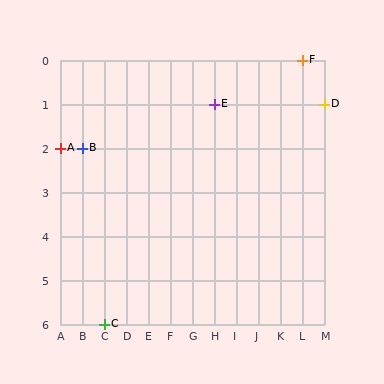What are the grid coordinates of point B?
Point B is at grid coordinates (B, 2).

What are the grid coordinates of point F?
Point F is at grid coordinates (L, 0).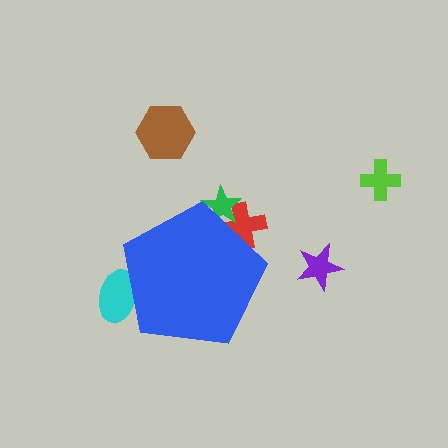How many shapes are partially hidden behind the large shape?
3 shapes are partially hidden.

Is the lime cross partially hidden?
No, the lime cross is fully visible.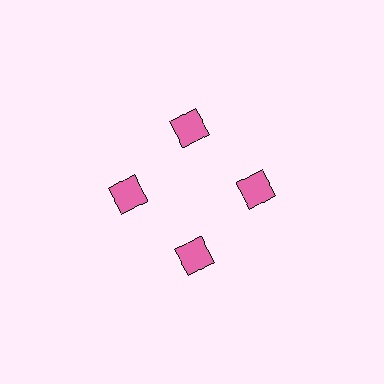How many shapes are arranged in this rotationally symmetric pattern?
There are 4 shapes, arranged in 4 groups of 1.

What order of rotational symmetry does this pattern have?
This pattern has 4-fold rotational symmetry.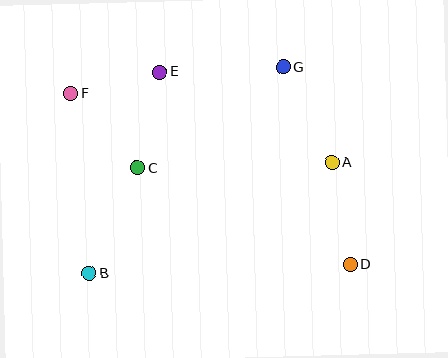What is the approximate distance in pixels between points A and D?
The distance between A and D is approximately 104 pixels.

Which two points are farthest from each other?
Points D and F are farthest from each other.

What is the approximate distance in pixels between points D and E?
The distance between D and E is approximately 271 pixels.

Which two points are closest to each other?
Points E and F are closest to each other.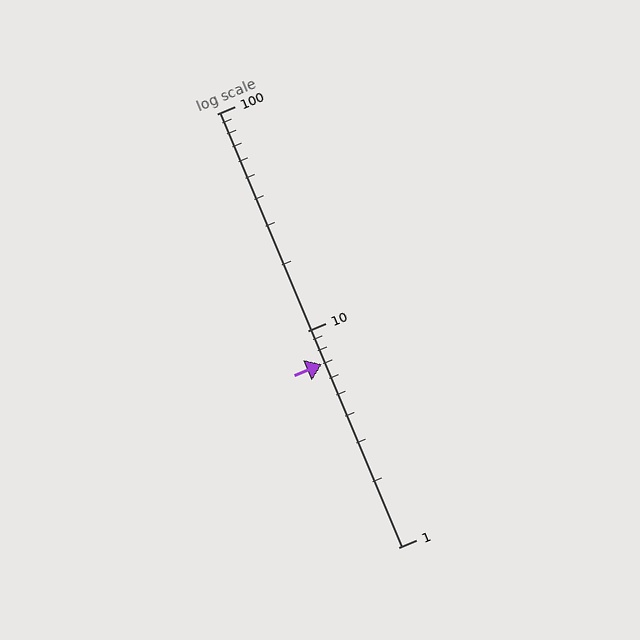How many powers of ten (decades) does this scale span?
The scale spans 2 decades, from 1 to 100.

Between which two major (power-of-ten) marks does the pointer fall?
The pointer is between 1 and 10.